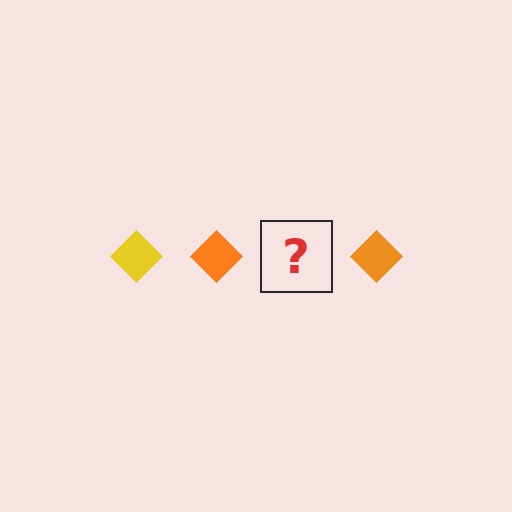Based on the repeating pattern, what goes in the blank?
The blank should be a yellow diamond.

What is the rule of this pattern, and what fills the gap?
The rule is that the pattern cycles through yellow, orange diamonds. The gap should be filled with a yellow diamond.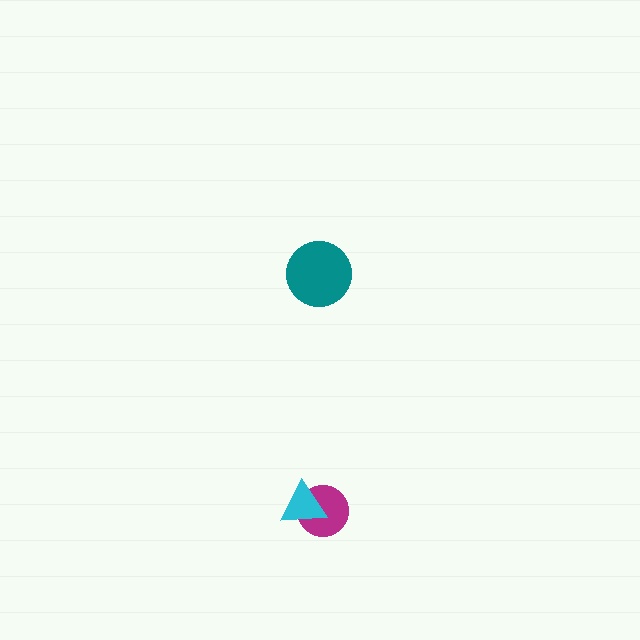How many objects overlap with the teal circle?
0 objects overlap with the teal circle.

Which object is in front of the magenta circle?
The cyan triangle is in front of the magenta circle.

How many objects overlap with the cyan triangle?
1 object overlaps with the cyan triangle.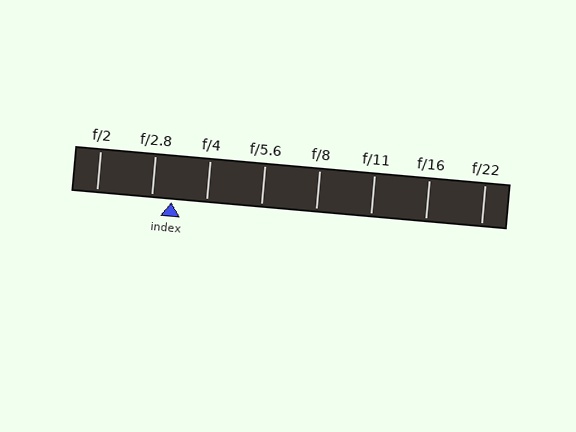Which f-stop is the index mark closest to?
The index mark is closest to f/2.8.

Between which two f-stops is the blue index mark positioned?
The index mark is between f/2.8 and f/4.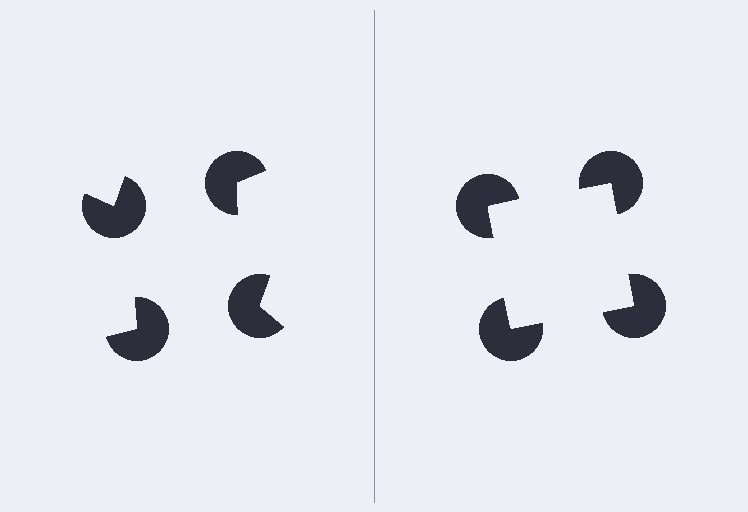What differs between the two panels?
The pac-man discs are positioned identically on both sides; only the wedge orientations differ. On the right they align to a square; on the left they are misaligned.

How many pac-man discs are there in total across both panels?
8 — 4 on each side.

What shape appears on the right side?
An illusory square.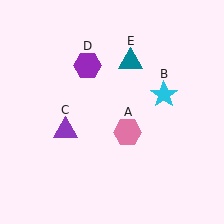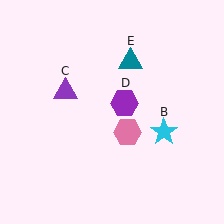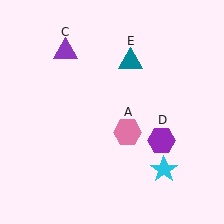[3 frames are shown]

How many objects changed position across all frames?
3 objects changed position: cyan star (object B), purple triangle (object C), purple hexagon (object D).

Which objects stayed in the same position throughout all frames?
Pink hexagon (object A) and teal triangle (object E) remained stationary.